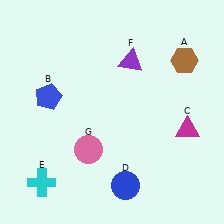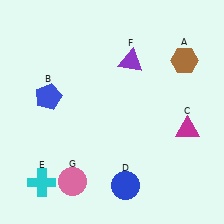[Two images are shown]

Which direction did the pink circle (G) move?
The pink circle (G) moved down.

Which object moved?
The pink circle (G) moved down.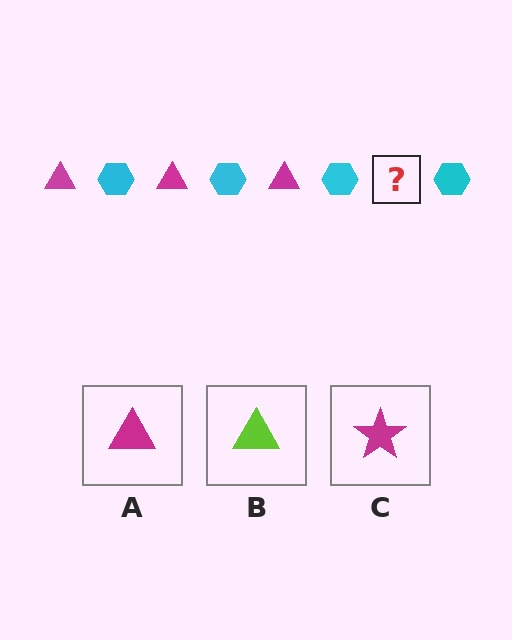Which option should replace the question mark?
Option A.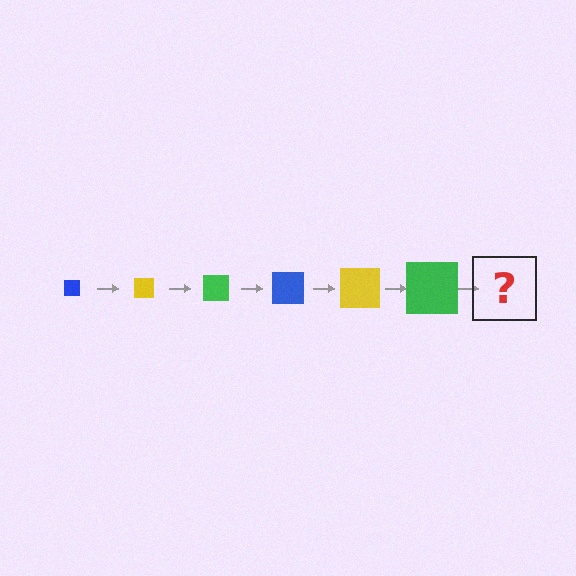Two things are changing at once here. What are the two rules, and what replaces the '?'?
The two rules are that the square grows larger each step and the color cycles through blue, yellow, and green. The '?' should be a blue square, larger than the previous one.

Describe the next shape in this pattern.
It should be a blue square, larger than the previous one.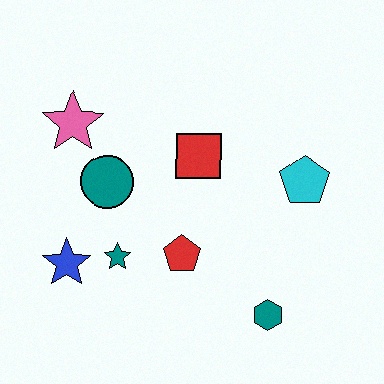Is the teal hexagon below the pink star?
Yes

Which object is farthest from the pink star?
The teal hexagon is farthest from the pink star.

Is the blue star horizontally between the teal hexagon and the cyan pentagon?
No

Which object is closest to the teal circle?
The pink star is closest to the teal circle.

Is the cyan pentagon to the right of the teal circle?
Yes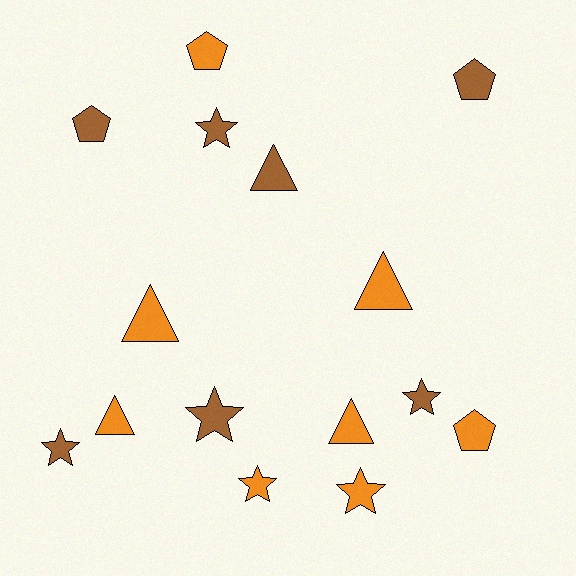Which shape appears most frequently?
Star, with 6 objects.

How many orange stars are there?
There are 2 orange stars.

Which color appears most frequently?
Orange, with 8 objects.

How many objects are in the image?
There are 15 objects.